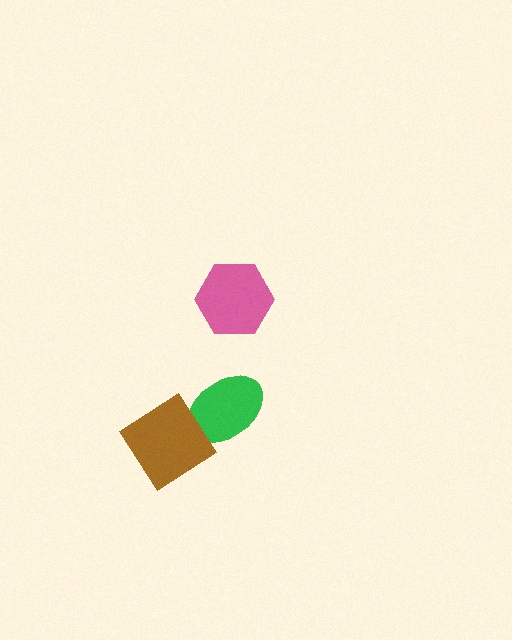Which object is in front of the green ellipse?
The brown diamond is in front of the green ellipse.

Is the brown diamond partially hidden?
No, no other shape covers it.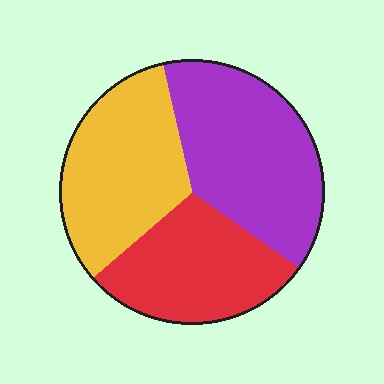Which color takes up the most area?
Purple, at roughly 40%.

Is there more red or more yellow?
Yellow.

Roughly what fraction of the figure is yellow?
Yellow takes up about one third (1/3) of the figure.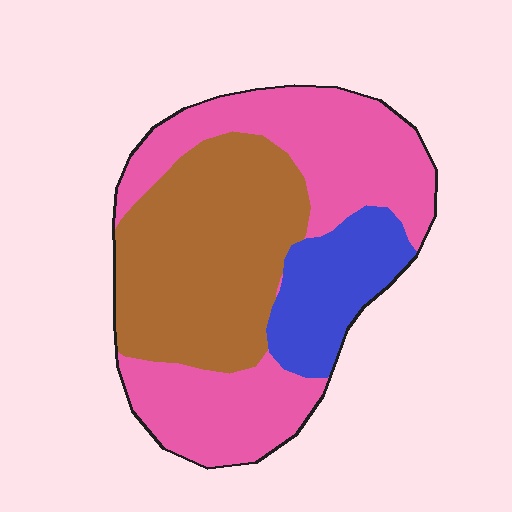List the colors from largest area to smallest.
From largest to smallest: pink, brown, blue.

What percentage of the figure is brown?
Brown covers about 40% of the figure.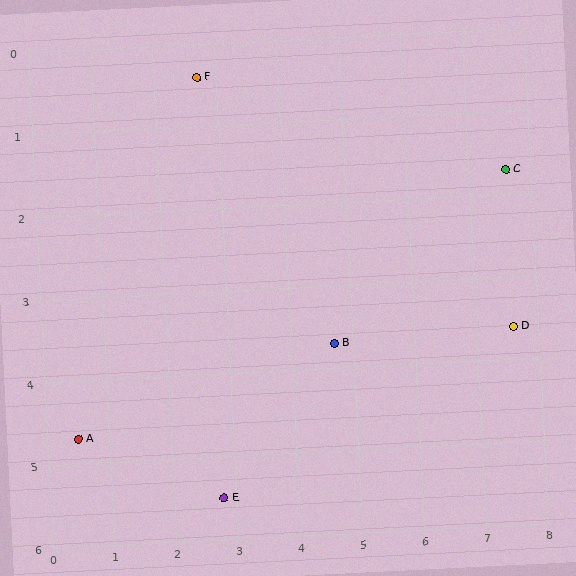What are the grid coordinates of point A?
Point A is at approximately (0.5, 4.7).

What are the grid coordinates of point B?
Point B is at approximately (4.7, 3.7).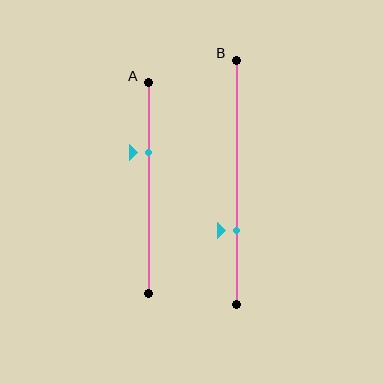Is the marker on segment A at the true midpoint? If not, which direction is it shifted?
No, the marker on segment A is shifted upward by about 17% of the segment length.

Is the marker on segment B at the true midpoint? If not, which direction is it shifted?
No, the marker on segment B is shifted downward by about 20% of the segment length.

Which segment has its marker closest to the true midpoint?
Segment A has its marker closest to the true midpoint.